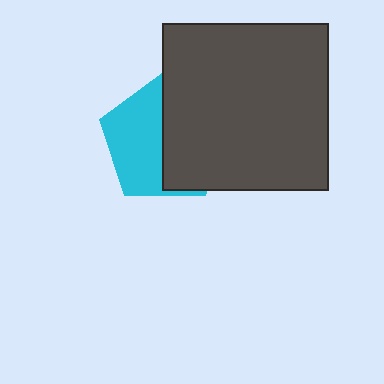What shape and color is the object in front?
The object in front is a dark gray square.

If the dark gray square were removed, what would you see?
You would see the complete cyan pentagon.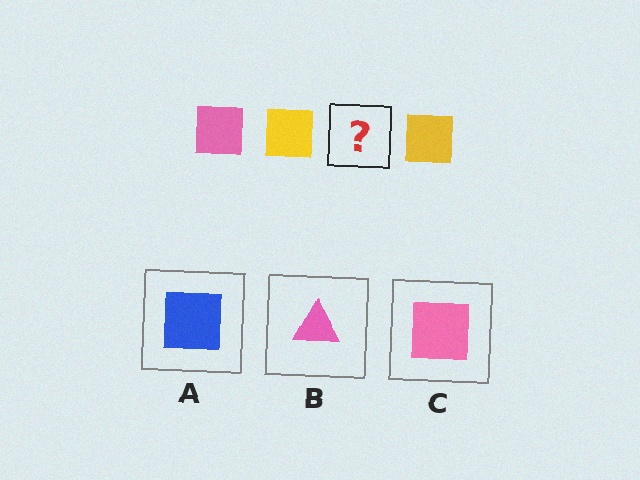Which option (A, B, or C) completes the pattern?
C.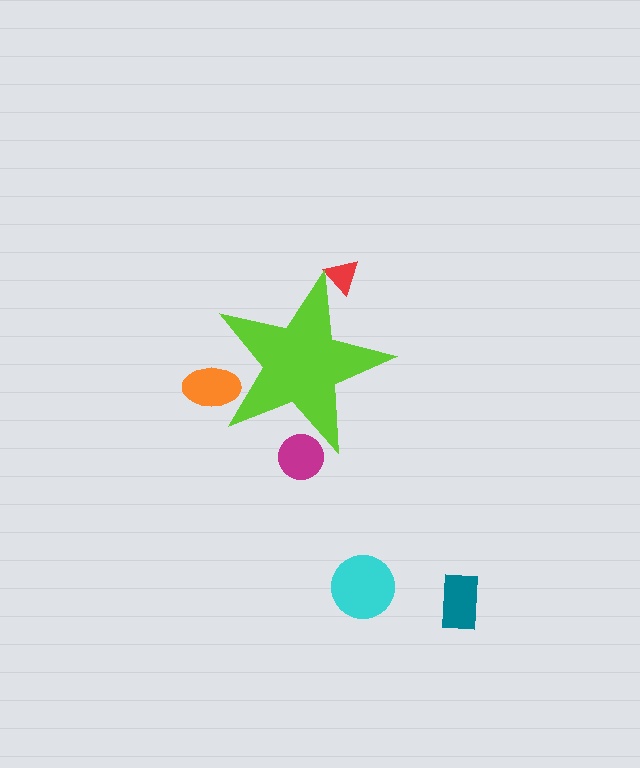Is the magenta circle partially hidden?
Yes, the magenta circle is partially hidden behind the lime star.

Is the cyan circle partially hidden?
No, the cyan circle is fully visible.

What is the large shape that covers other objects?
A lime star.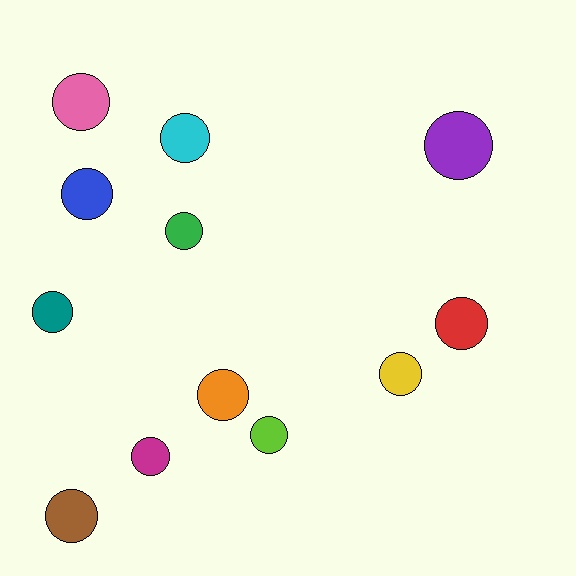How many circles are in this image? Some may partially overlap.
There are 12 circles.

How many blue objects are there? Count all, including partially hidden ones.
There is 1 blue object.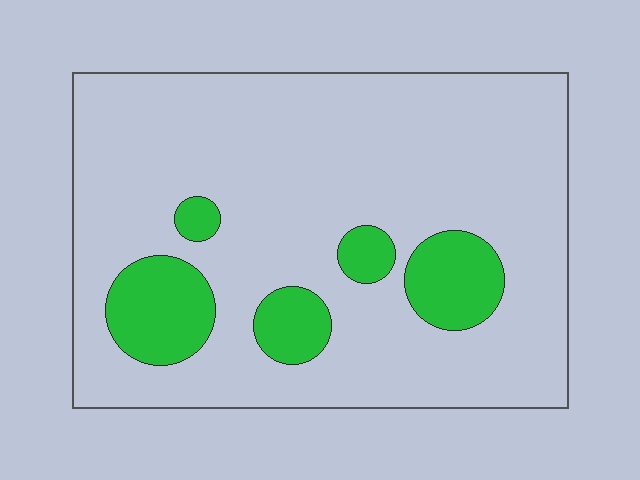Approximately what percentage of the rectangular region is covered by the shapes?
Approximately 15%.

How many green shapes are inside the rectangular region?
5.